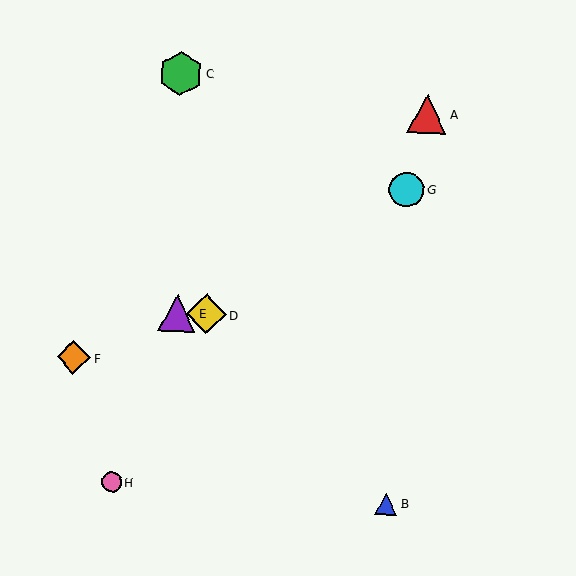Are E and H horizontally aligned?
No, E is at y≈313 and H is at y≈482.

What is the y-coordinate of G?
Object G is at y≈190.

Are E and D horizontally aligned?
Yes, both are at y≈313.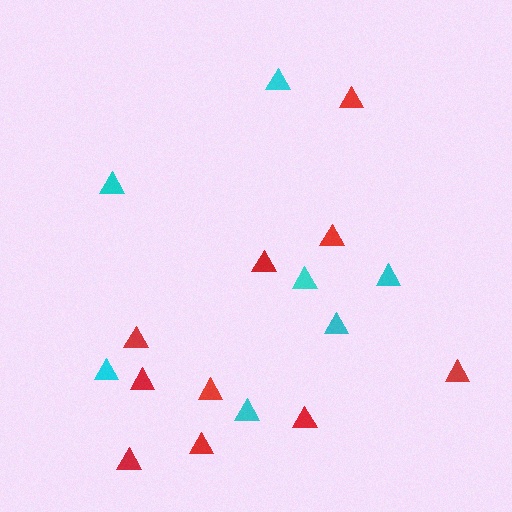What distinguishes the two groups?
There are 2 groups: one group of red triangles (10) and one group of cyan triangles (7).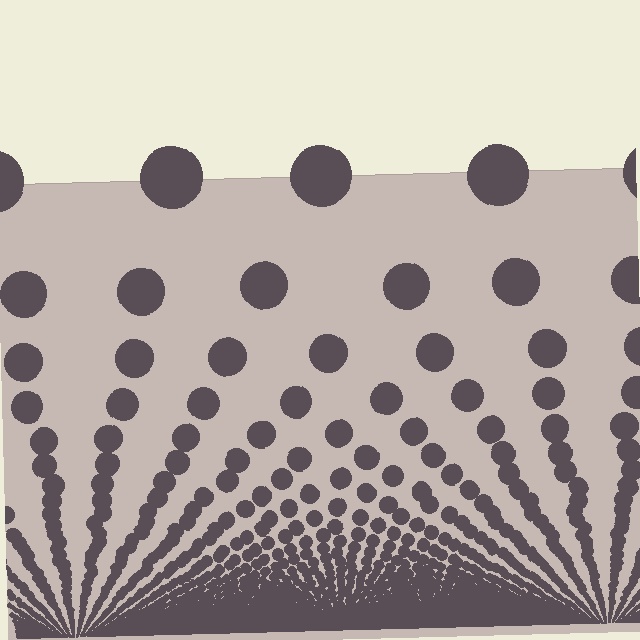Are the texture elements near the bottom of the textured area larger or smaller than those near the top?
Smaller. The gradient is inverted — elements near the bottom are smaller and denser.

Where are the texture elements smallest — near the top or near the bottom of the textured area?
Near the bottom.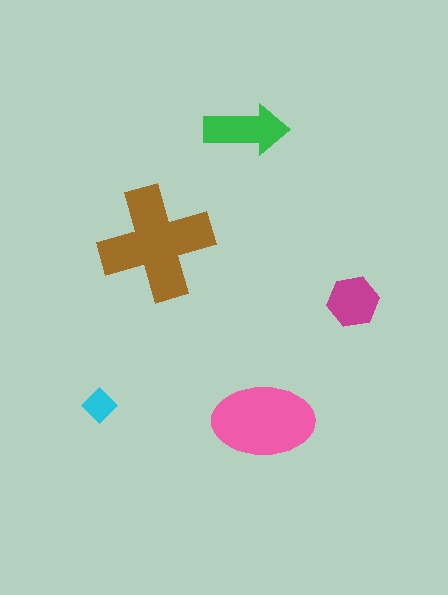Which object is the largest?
The brown cross.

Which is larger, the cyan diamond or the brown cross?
The brown cross.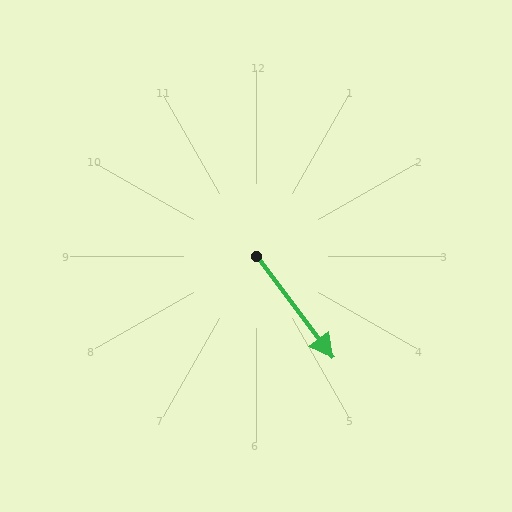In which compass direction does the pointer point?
Southeast.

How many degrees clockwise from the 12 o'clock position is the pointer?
Approximately 143 degrees.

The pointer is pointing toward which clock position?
Roughly 5 o'clock.